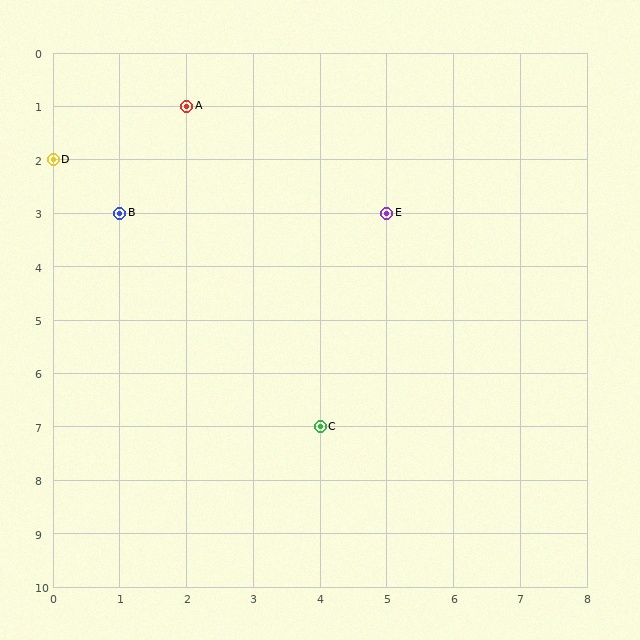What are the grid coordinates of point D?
Point D is at grid coordinates (0, 2).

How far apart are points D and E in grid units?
Points D and E are 5 columns and 1 row apart (about 5.1 grid units diagonally).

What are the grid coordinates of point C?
Point C is at grid coordinates (4, 7).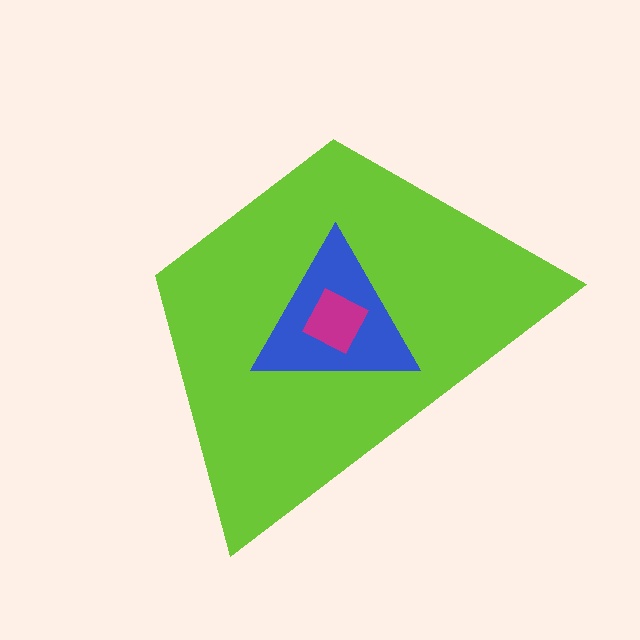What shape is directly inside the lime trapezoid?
The blue triangle.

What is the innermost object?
The magenta square.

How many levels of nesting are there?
3.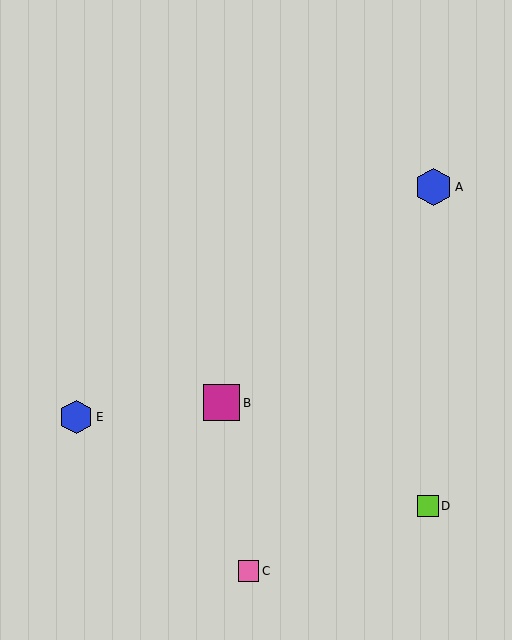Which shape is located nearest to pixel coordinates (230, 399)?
The magenta square (labeled B) at (222, 403) is nearest to that location.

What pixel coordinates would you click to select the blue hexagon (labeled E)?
Click at (76, 417) to select the blue hexagon E.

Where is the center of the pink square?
The center of the pink square is at (248, 571).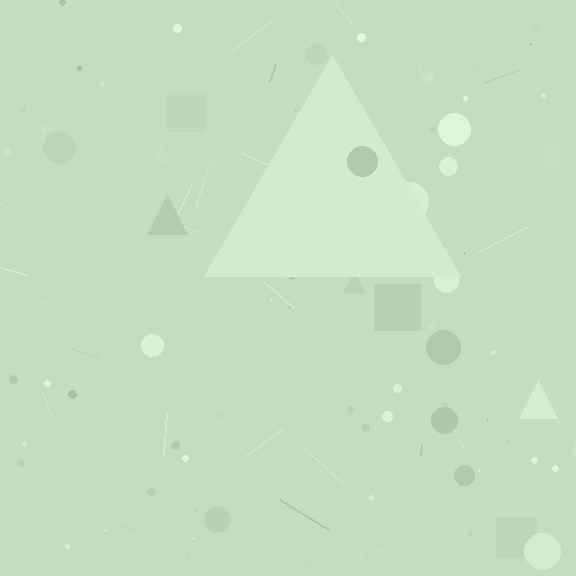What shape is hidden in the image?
A triangle is hidden in the image.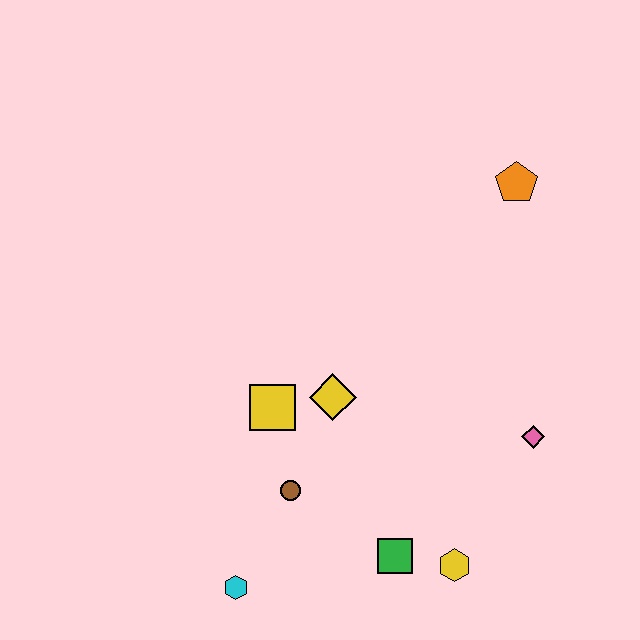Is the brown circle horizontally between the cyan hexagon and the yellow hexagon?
Yes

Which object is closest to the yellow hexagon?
The green square is closest to the yellow hexagon.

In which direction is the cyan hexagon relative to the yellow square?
The cyan hexagon is below the yellow square.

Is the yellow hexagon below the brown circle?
Yes